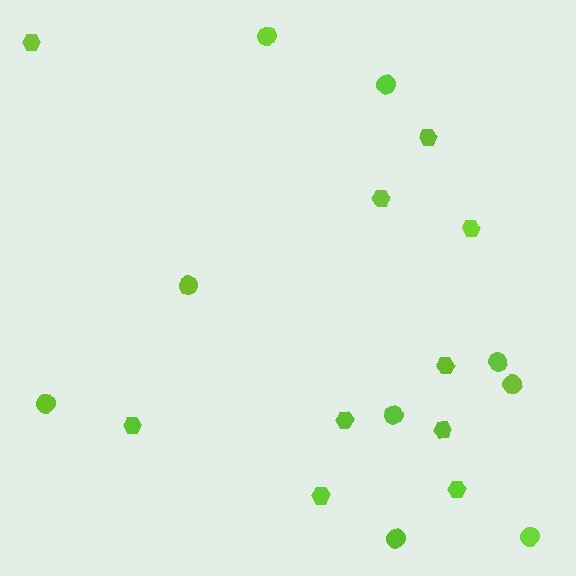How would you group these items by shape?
There are 2 groups: one group of circles (9) and one group of hexagons (10).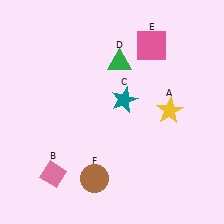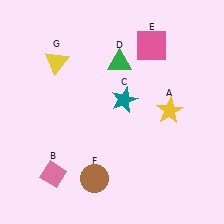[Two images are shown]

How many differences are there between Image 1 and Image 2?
There is 1 difference between the two images.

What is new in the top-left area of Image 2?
A yellow triangle (G) was added in the top-left area of Image 2.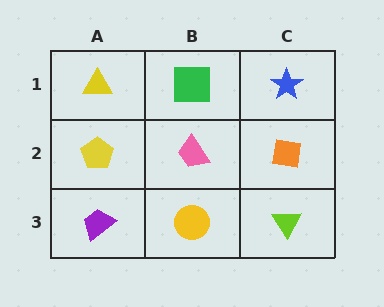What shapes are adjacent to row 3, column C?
An orange square (row 2, column C), a yellow circle (row 3, column B).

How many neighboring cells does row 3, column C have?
2.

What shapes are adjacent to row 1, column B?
A pink trapezoid (row 2, column B), a yellow triangle (row 1, column A), a blue star (row 1, column C).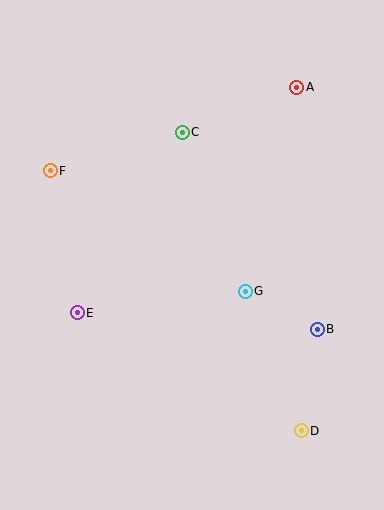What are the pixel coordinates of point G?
Point G is at (245, 291).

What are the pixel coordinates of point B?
Point B is at (317, 329).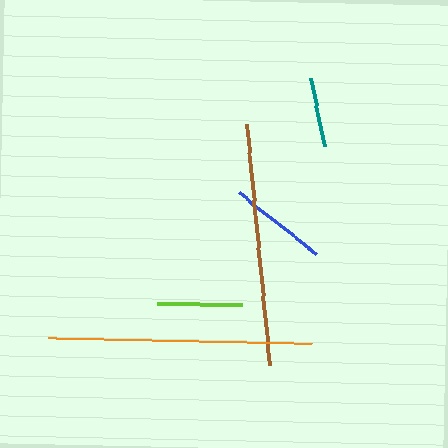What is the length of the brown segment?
The brown segment is approximately 242 pixels long.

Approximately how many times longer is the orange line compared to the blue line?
The orange line is approximately 2.7 times the length of the blue line.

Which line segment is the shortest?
The teal line is the shortest at approximately 70 pixels.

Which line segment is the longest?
The orange line is the longest at approximately 264 pixels.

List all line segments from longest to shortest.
From longest to shortest: orange, brown, blue, lime, teal.